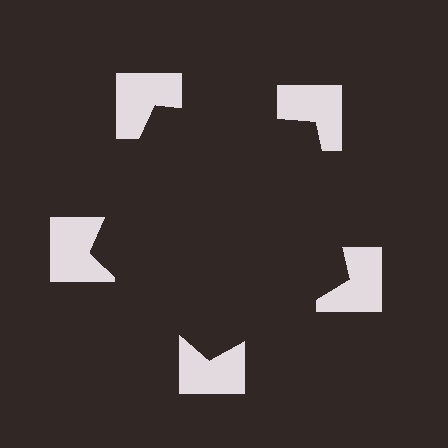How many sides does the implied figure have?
5 sides.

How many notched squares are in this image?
There are 5 — one at each vertex of the illusory pentagon.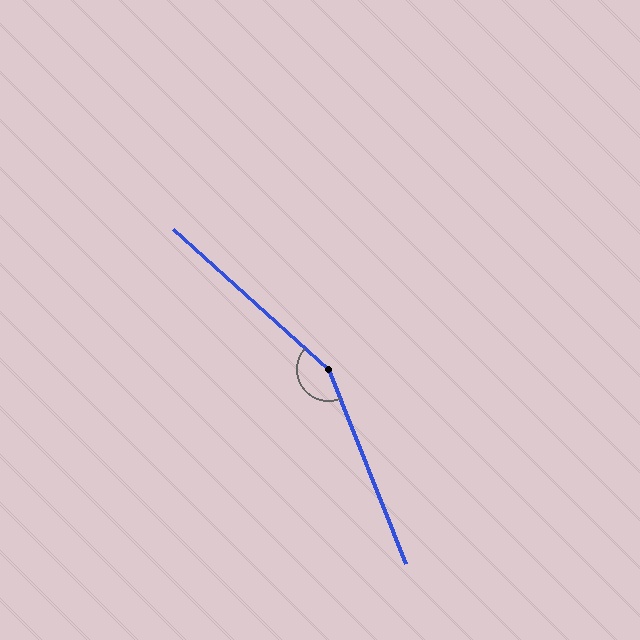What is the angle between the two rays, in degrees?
Approximately 154 degrees.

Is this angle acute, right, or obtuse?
It is obtuse.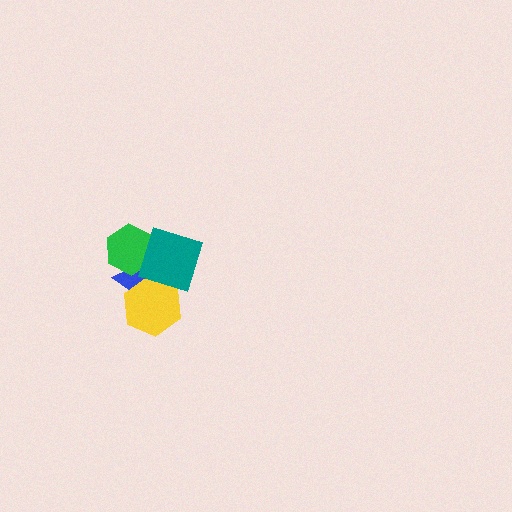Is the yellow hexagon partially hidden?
Yes, it is partially covered by another shape.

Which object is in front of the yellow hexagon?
The teal diamond is in front of the yellow hexagon.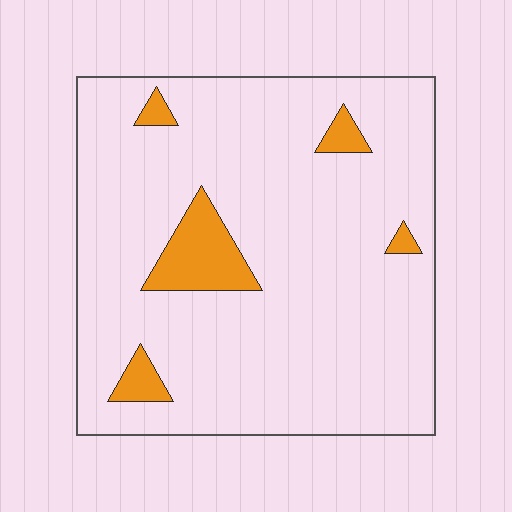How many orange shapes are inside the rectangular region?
5.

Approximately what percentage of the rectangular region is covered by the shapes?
Approximately 10%.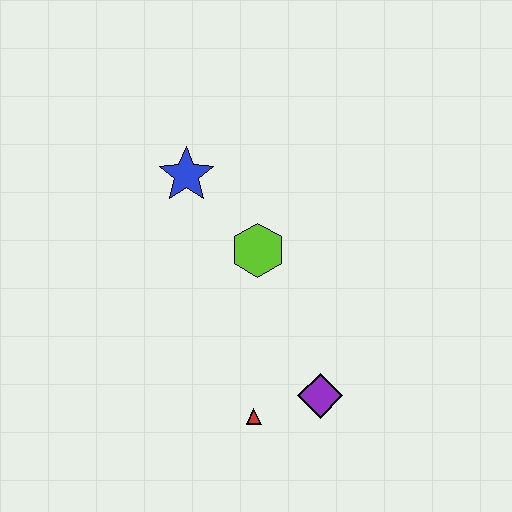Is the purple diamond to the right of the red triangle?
Yes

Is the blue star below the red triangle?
No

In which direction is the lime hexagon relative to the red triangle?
The lime hexagon is above the red triangle.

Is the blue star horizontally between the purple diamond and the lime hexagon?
No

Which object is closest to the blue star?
The lime hexagon is closest to the blue star.